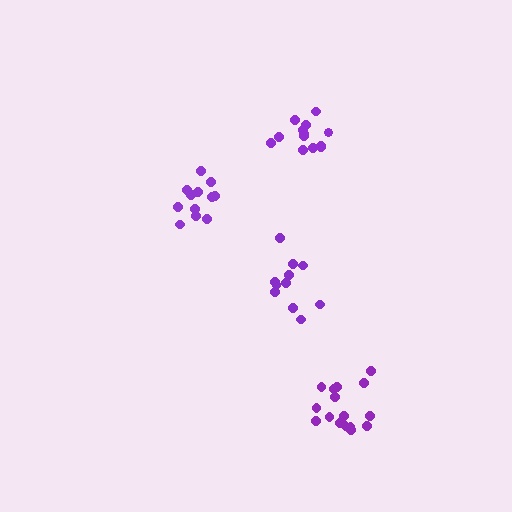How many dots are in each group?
Group 1: 12 dots, Group 2: 11 dots, Group 3: 16 dots, Group 4: 13 dots (52 total).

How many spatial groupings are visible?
There are 4 spatial groupings.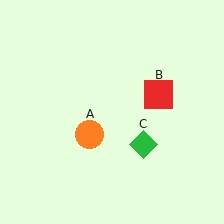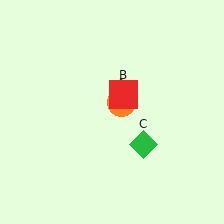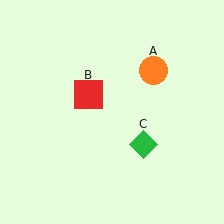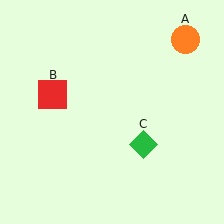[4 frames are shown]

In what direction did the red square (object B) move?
The red square (object B) moved left.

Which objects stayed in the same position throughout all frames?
Green diamond (object C) remained stationary.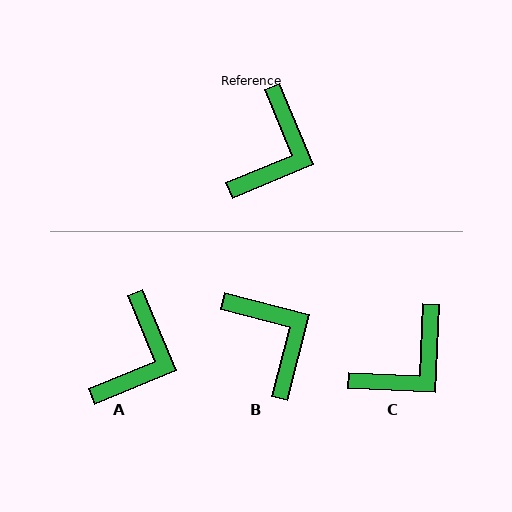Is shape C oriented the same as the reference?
No, it is off by about 25 degrees.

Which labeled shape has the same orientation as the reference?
A.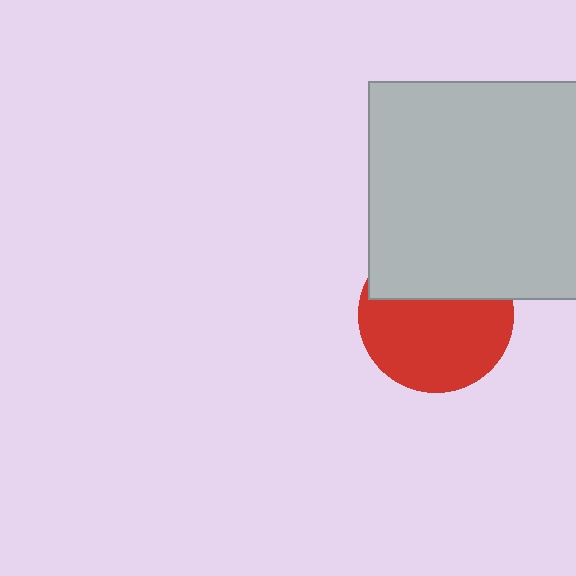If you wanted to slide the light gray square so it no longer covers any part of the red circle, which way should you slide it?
Slide it up — that is the most direct way to separate the two shapes.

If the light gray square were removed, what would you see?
You would see the complete red circle.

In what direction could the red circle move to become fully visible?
The red circle could move down. That would shift it out from behind the light gray square entirely.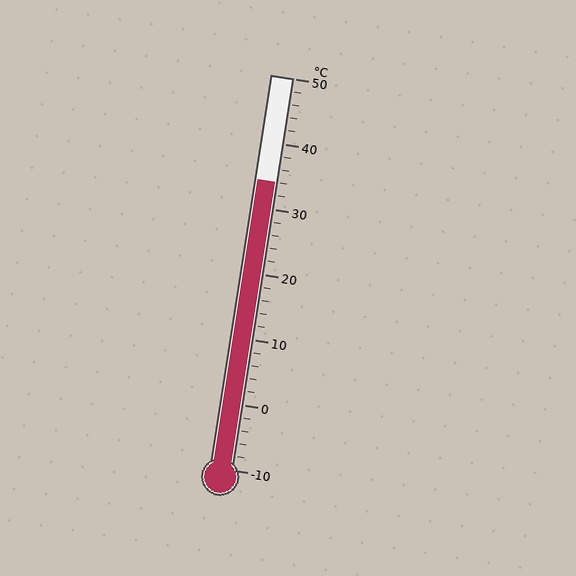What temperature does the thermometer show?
The thermometer shows approximately 34°C.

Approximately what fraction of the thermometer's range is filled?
The thermometer is filled to approximately 75% of its range.